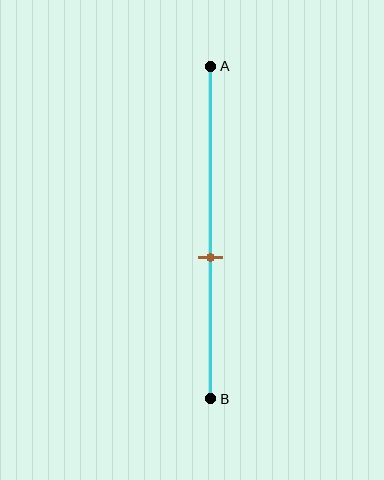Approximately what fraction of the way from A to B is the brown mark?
The brown mark is approximately 55% of the way from A to B.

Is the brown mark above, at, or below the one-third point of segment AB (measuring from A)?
The brown mark is below the one-third point of segment AB.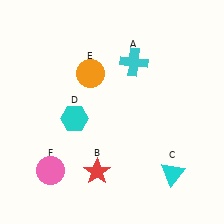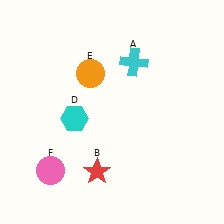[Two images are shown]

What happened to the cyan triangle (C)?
The cyan triangle (C) was removed in Image 2. It was in the bottom-right area of Image 1.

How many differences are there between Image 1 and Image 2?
There is 1 difference between the two images.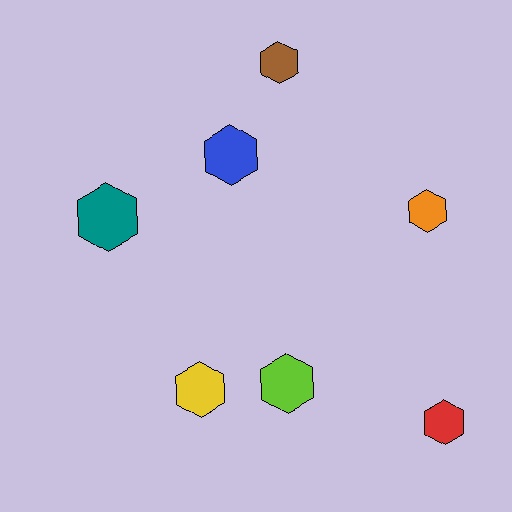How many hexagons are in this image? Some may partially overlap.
There are 7 hexagons.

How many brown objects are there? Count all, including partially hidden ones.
There is 1 brown object.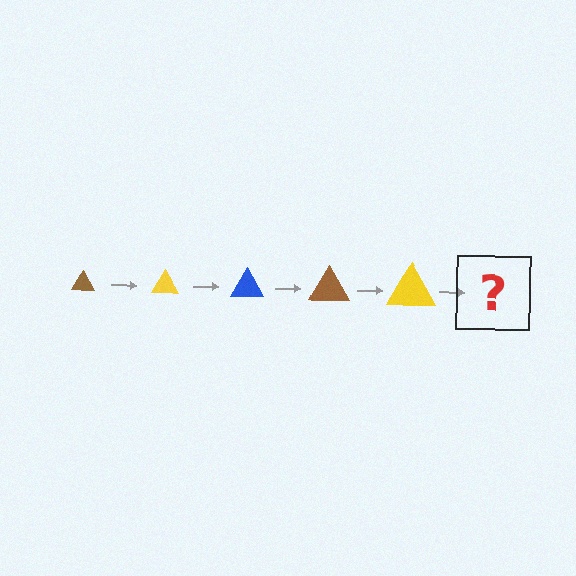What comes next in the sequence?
The next element should be a blue triangle, larger than the previous one.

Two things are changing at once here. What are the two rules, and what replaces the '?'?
The two rules are that the triangle grows larger each step and the color cycles through brown, yellow, and blue. The '?' should be a blue triangle, larger than the previous one.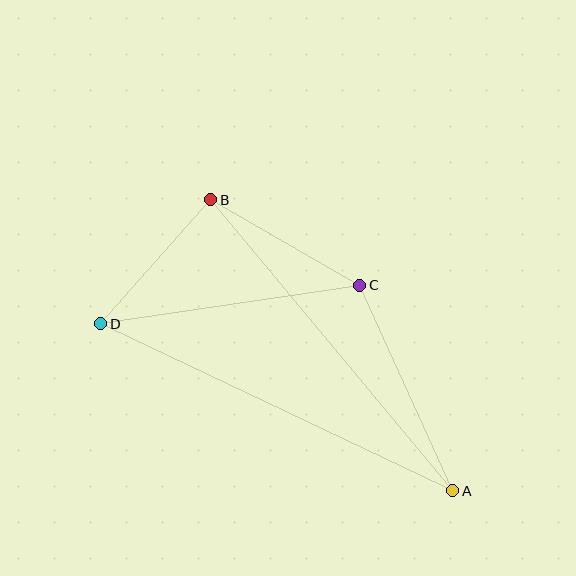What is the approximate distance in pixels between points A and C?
The distance between A and C is approximately 226 pixels.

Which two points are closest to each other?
Points B and D are closest to each other.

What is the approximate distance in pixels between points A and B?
The distance between A and B is approximately 379 pixels.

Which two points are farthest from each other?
Points A and D are farthest from each other.